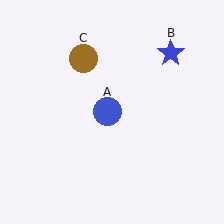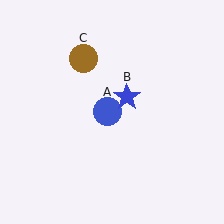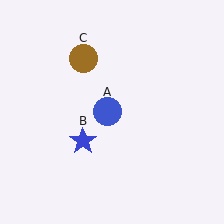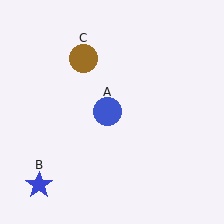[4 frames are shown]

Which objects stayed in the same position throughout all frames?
Blue circle (object A) and brown circle (object C) remained stationary.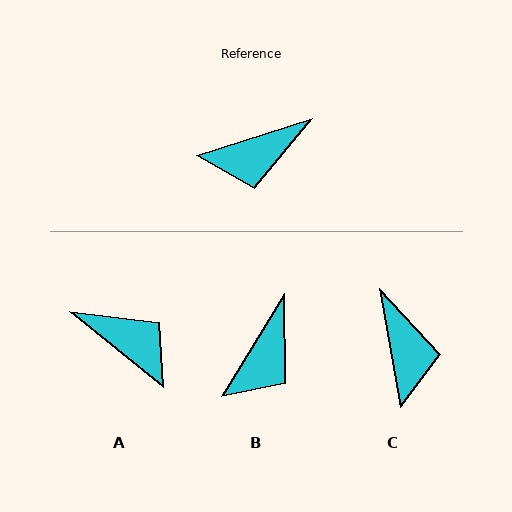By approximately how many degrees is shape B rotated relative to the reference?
Approximately 41 degrees counter-clockwise.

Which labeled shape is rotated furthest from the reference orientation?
A, about 123 degrees away.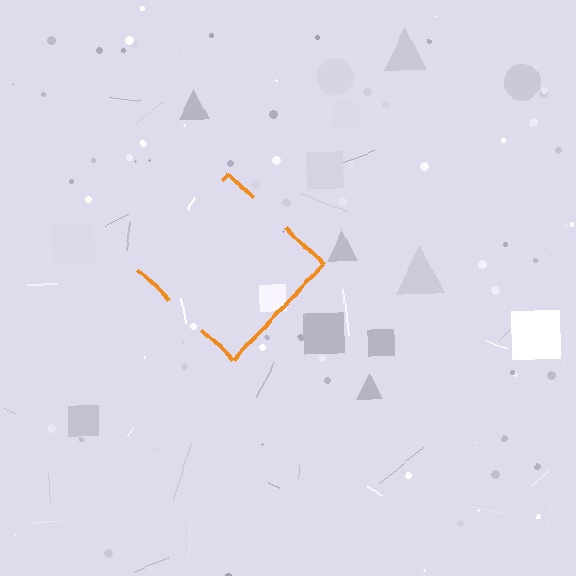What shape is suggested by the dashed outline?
The dashed outline suggests a diamond.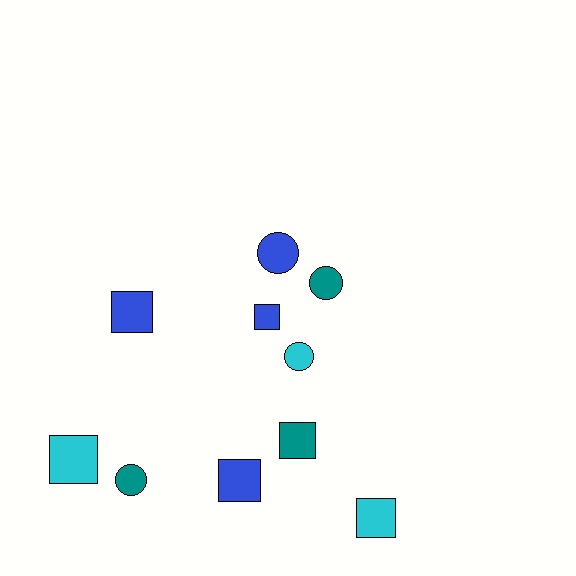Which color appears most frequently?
Blue, with 4 objects.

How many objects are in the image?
There are 10 objects.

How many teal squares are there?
There is 1 teal square.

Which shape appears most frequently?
Square, with 6 objects.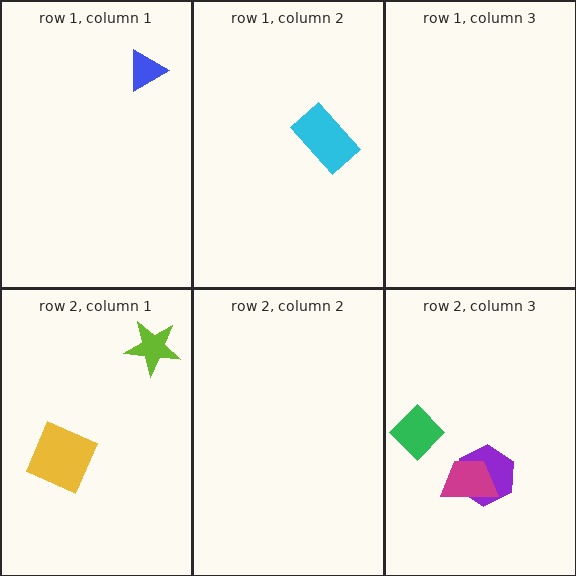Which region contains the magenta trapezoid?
The row 2, column 3 region.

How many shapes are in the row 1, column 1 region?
1.